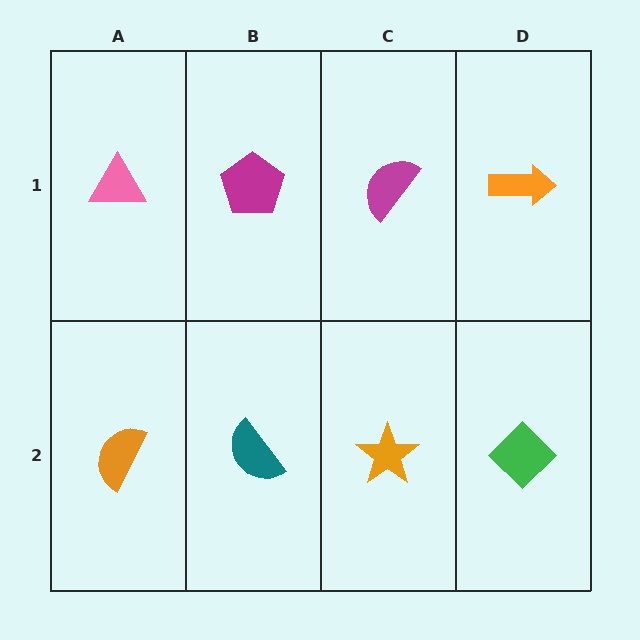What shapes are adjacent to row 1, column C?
An orange star (row 2, column C), a magenta pentagon (row 1, column B), an orange arrow (row 1, column D).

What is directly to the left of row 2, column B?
An orange semicircle.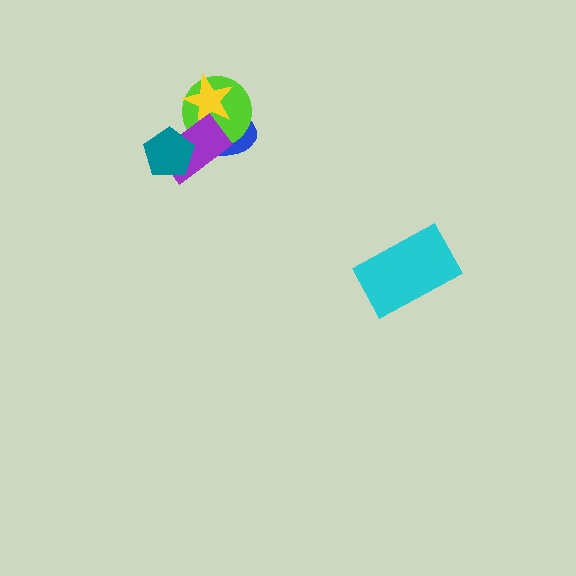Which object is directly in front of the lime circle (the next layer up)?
The yellow star is directly in front of the lime circle.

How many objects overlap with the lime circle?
3 objects overlap with the lime circle.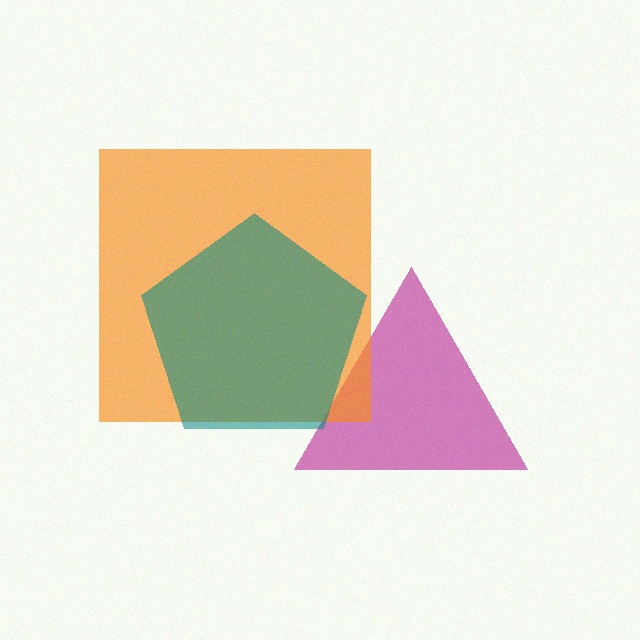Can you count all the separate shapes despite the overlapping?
Yes, there are 3 separate shapes.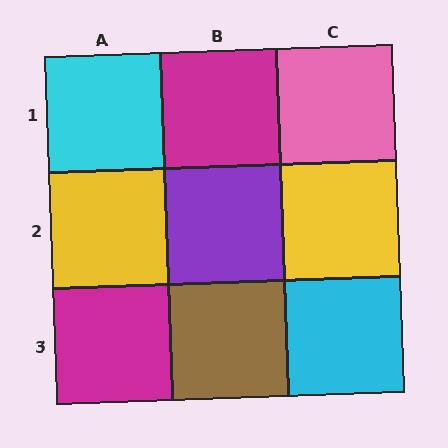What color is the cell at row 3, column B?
Brown.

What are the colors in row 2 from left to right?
Yellow, purple, yellow.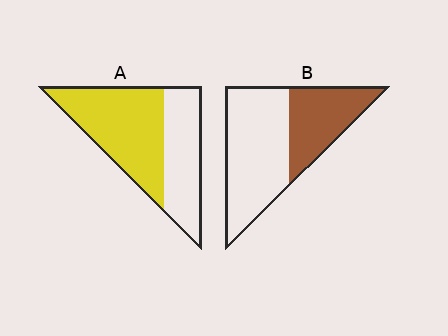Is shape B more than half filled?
No.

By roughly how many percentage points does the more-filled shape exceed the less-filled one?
By roughly 20 percentage points (A over B).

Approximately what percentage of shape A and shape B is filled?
A is approximately 60% and B is approximately 40%.